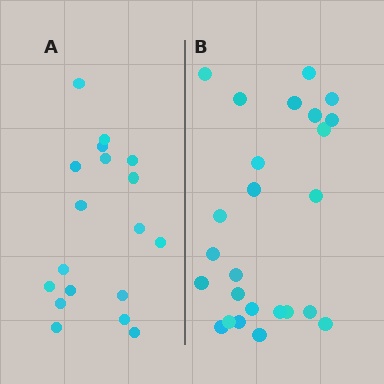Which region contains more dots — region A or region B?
Region B (the right region) has more dots.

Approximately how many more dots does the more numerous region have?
Region B has roughly 8 or so more dots than region A.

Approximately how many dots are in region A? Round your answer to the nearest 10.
About 20 dots. (The exact count is 18, which rounds to 20.)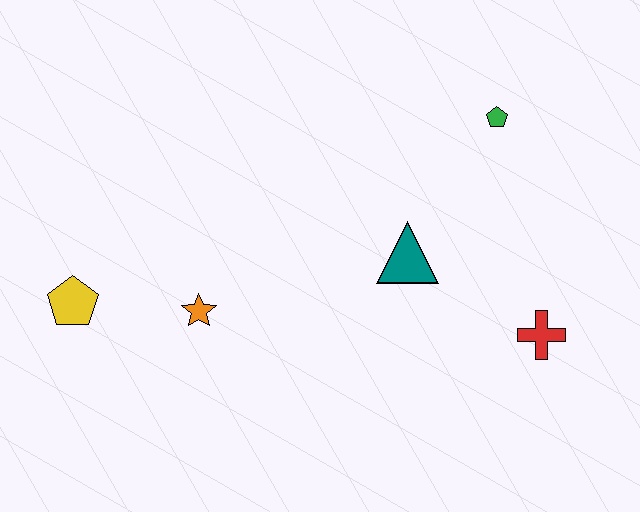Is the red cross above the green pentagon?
No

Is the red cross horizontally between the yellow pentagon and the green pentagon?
No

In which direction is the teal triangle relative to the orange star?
The teal triangle is to the right of the orange star.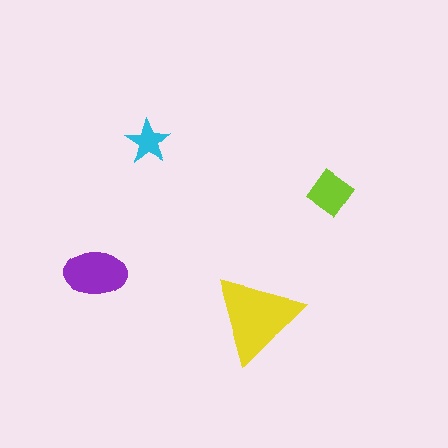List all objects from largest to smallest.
The yellow triangle, the purple ellipse, the lime diamond, the cyan star.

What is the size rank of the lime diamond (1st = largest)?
3rd.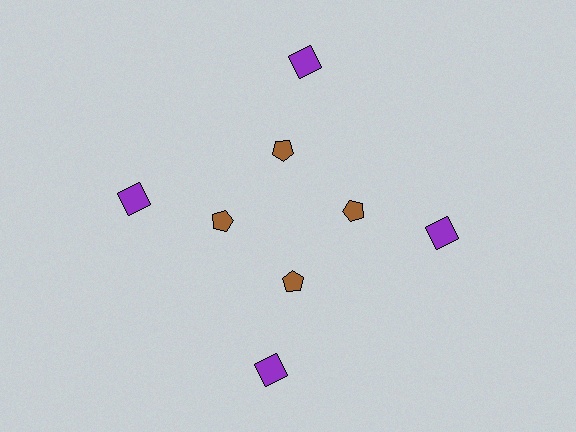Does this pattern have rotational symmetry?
Yes, this pattern has 4-fold rotational symmetry. It looks the same after rotating 90 degrees around the center.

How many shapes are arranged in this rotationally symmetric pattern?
There are 8 shapes, arranged in 4 groups of 2.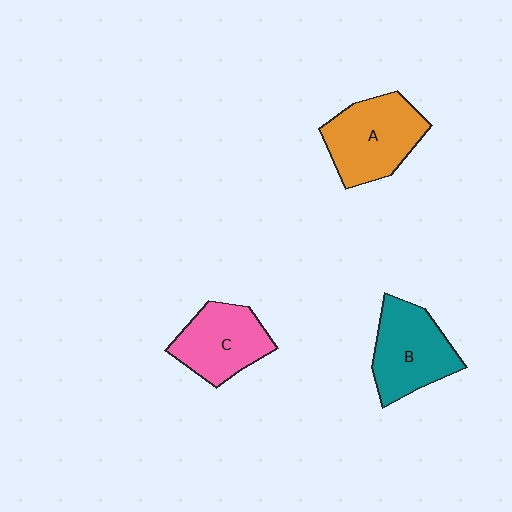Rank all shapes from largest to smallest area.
From largest to smallest: A (orange), B (teal), C (pink).